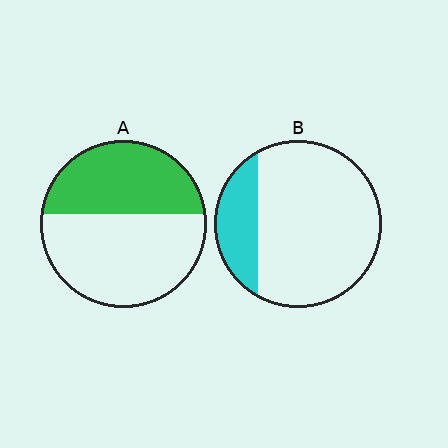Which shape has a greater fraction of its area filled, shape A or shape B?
Shape A.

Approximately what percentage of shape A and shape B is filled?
A is approximately 40% and B is approximately 20%.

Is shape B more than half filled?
No.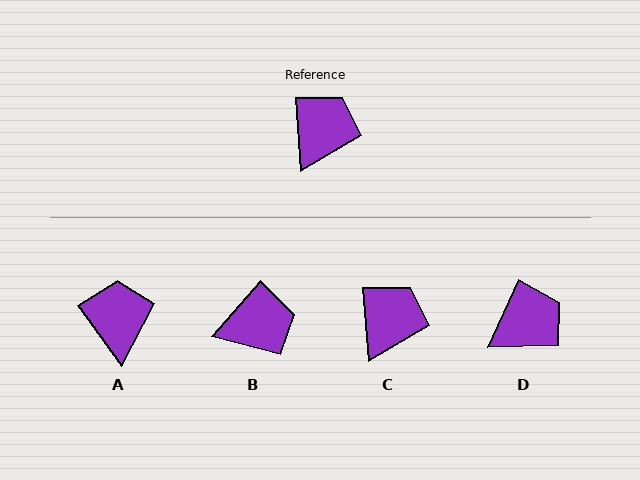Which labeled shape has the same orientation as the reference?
C.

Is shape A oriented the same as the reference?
No, it is off by about 32 degrees.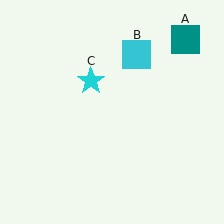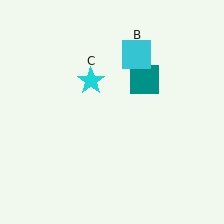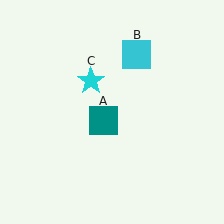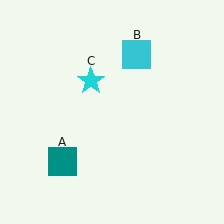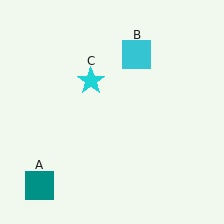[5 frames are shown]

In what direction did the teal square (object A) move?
The teal square (object A) moved down and to the left.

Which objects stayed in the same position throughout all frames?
Cyan square (object B) and cyan star (object C) remained stationary.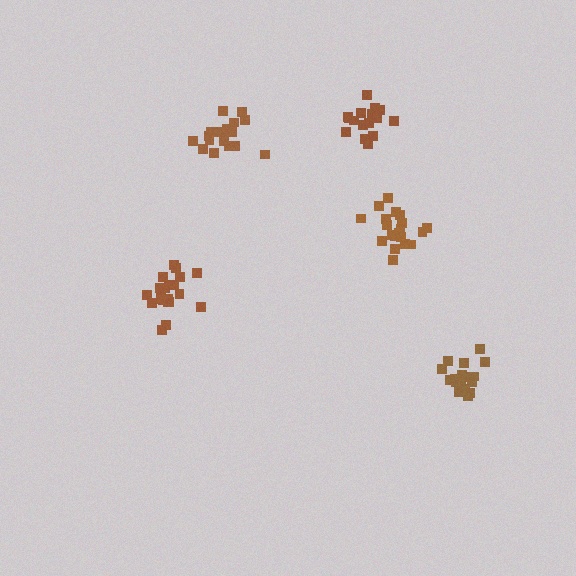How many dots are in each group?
Group 1: 21 dots, Group 2: 17 dots, Group 3: 19 dots, Group 4: 21 dots, Group 5: 18 dots (96 total).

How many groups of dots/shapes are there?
There are 5 groups.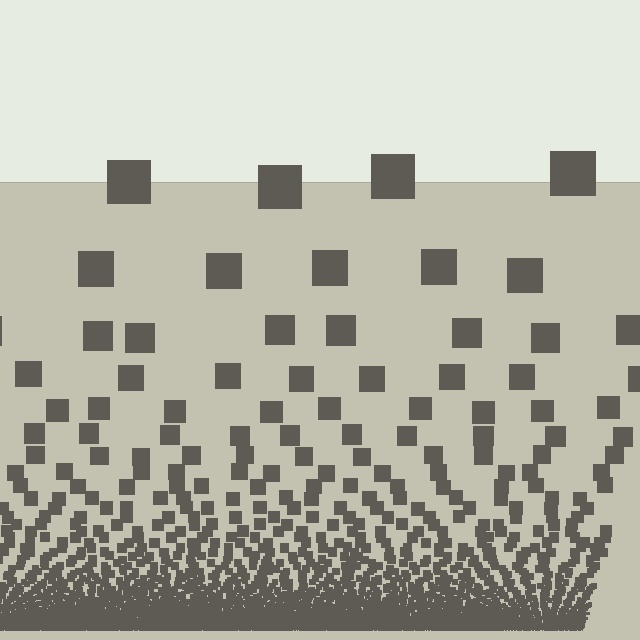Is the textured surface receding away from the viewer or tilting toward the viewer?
The surface appears to tilt toward the viewer. Texture elements get larger and sparser toward the top.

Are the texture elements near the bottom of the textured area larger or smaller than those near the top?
Smaller. The gradient is inverted — elements near the bottom are smaller and denser.